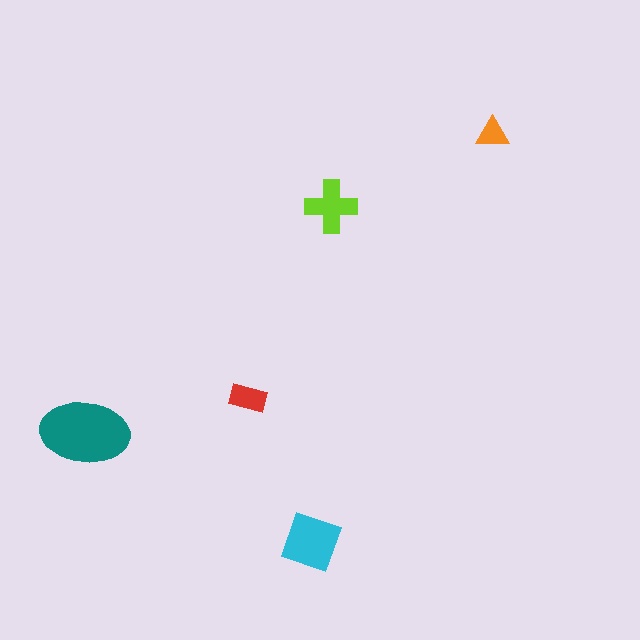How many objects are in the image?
There are 5 objects in the image.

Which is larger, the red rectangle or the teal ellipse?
The teal ellipse.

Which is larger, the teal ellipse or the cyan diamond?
The teal ellipse.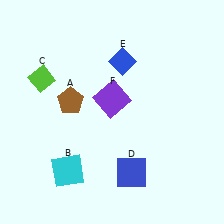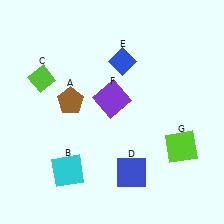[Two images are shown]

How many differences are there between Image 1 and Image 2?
There is 1 difference between the two images.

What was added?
A lime square (G) was added in Image 2.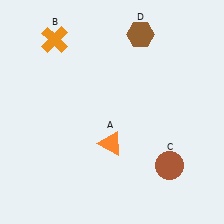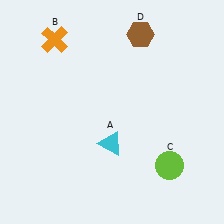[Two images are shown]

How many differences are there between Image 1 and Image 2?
There are 2 differences between the two images.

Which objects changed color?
A changed from orange to cyan. C changed from brown to lime.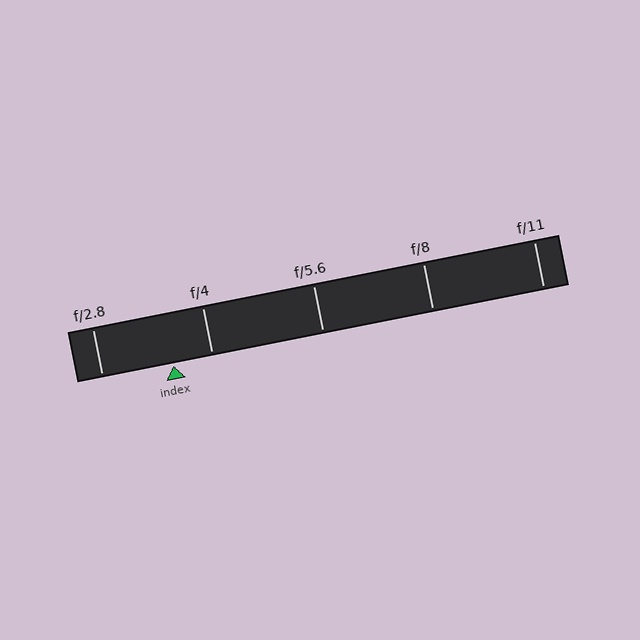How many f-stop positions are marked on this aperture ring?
There are 5 f-stop positions marked.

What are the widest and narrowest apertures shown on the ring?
The widest aperture shown is f/2.8 and the narrowest is f/11.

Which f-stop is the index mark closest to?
The index mark is closest to f/4.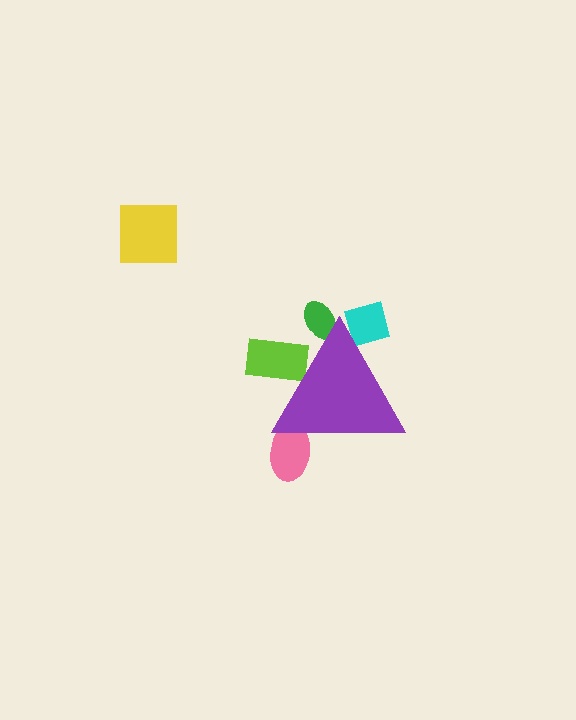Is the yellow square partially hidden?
No, the yellow square is fully visible.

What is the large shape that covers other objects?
A purple triangle.